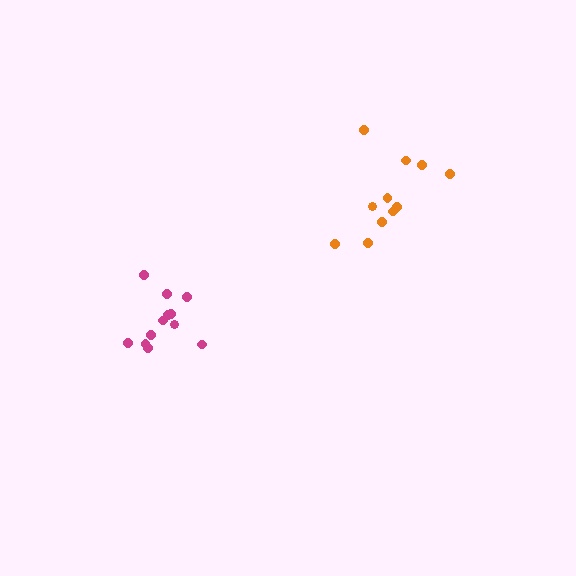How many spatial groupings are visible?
There are 2 spatial groupings.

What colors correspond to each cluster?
The clusters are colored: orange, magenta.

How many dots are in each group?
Group 1: 11 dots, Group 2: 12 dots (23 total).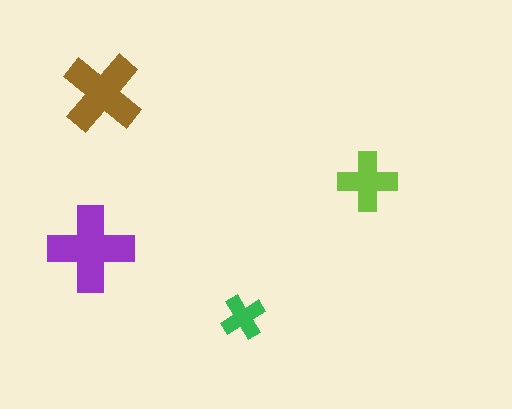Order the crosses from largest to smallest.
the purple one, the brown one, the lime one, the green one.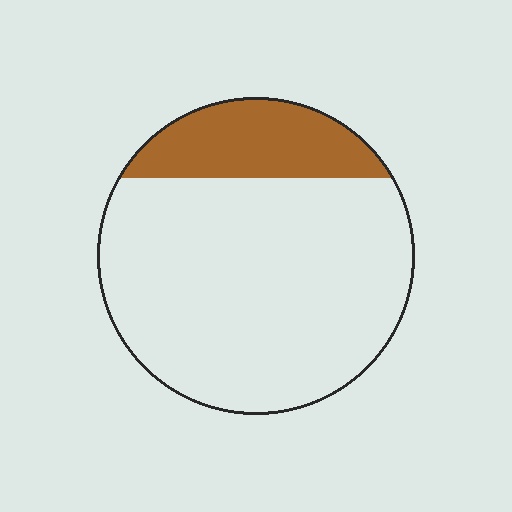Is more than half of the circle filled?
No.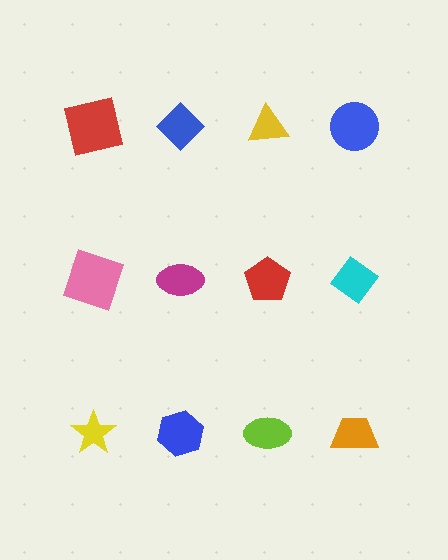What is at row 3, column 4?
An orange trapezoid.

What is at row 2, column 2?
A magenta ellipse.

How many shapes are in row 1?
4 shapes.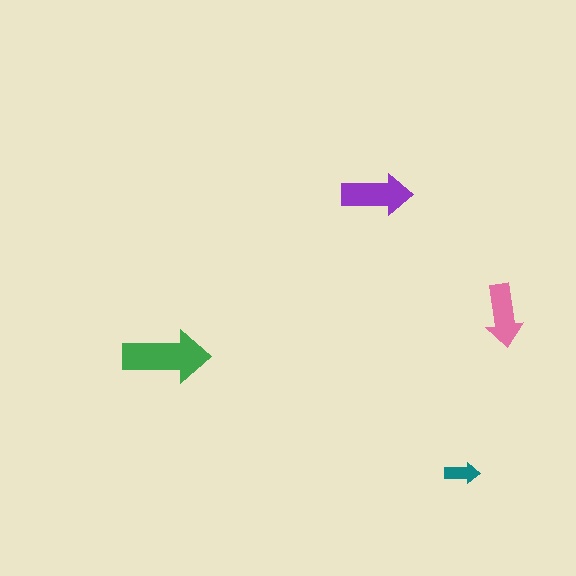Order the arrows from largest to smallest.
the green one, the purple one, the pink one, the teal one.